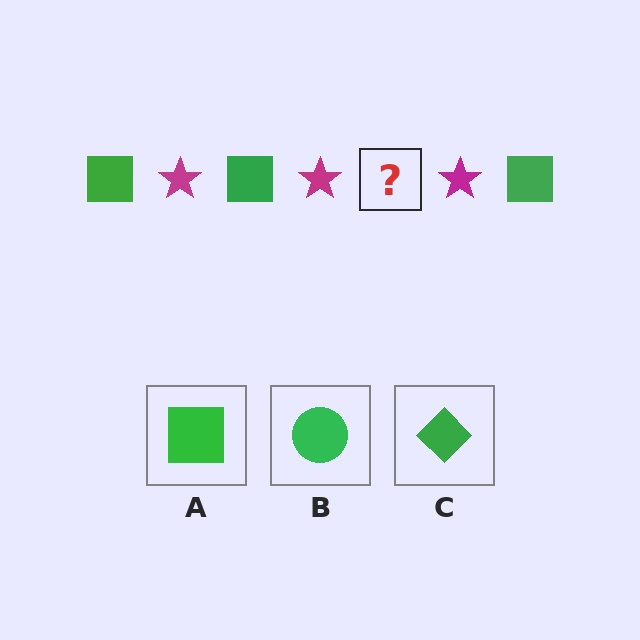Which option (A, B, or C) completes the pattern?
A.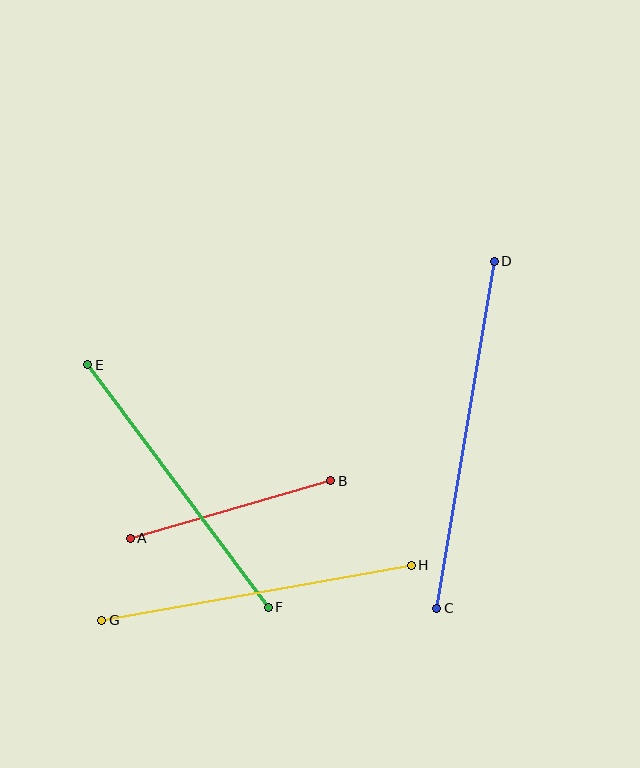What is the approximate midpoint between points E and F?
The midpoint is at approximately (178, 486) pixels.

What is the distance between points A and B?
The distance is approximately 208 pixels.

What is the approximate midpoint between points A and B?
The midpoint is at approximately (231, 509) pixels.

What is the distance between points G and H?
The distance is approximately 314 pixels.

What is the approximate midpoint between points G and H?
The midpoint is at approximately (256, 593) pixels.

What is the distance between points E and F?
The distance is approximately 302 pixels.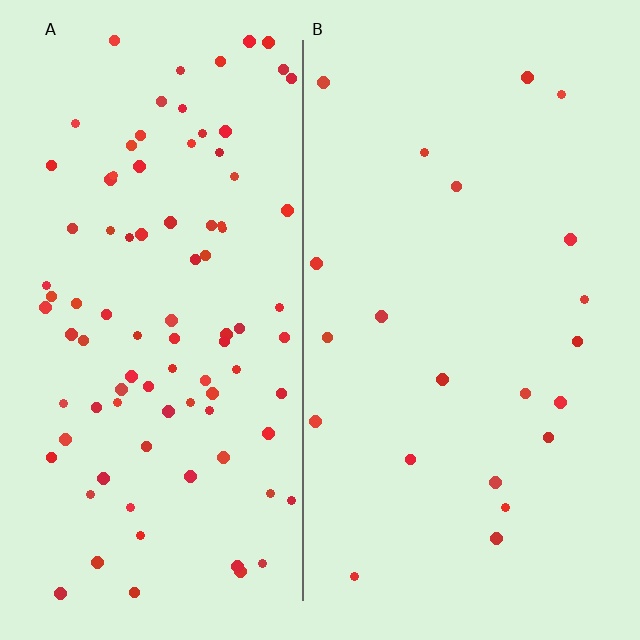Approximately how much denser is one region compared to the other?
Approximately 4.3× — region A over region B.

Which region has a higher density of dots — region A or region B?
A (the left).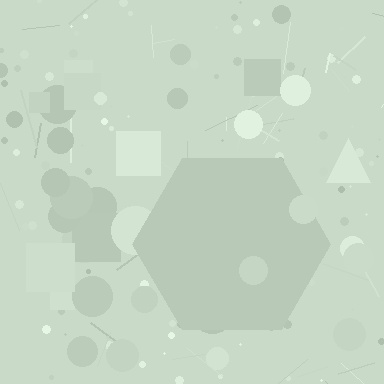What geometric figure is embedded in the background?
A hexagon is embedded in the background.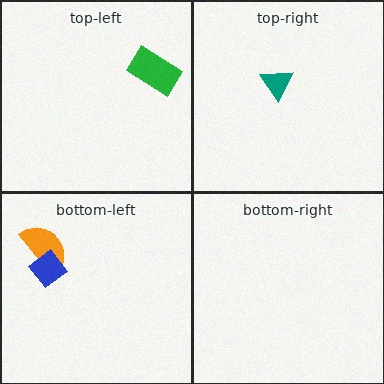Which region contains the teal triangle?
The top-right region.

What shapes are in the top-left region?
The green rectangle.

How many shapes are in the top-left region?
1.